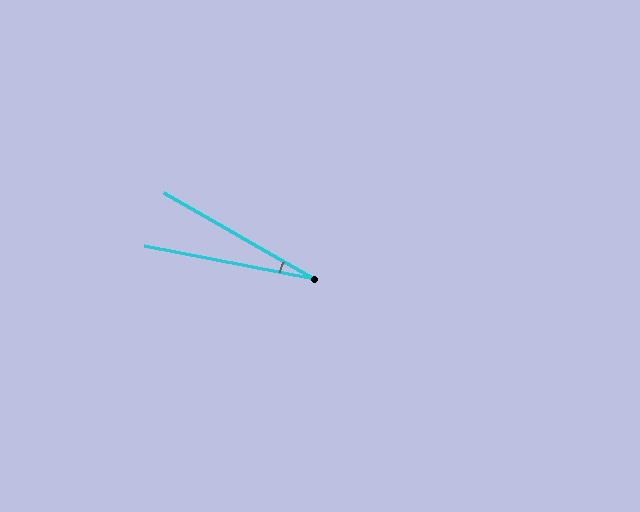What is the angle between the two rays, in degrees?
Approximately 19 degrees.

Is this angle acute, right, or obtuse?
It is acute.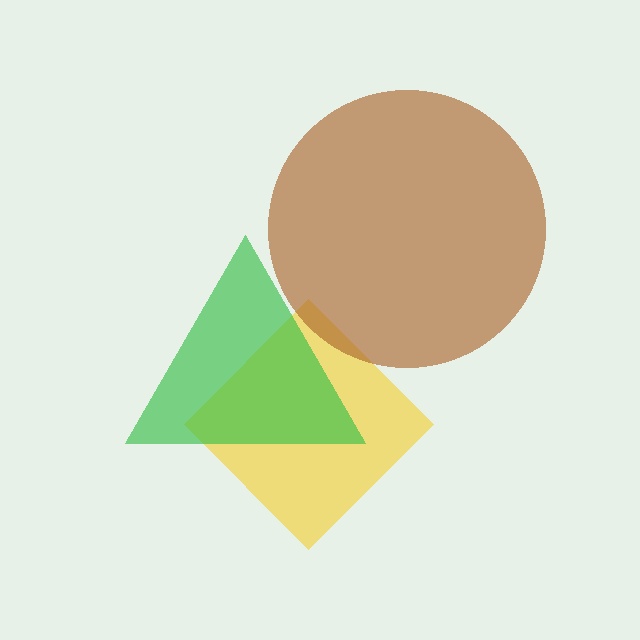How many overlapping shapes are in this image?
There are 3 overlapping shapes in the image.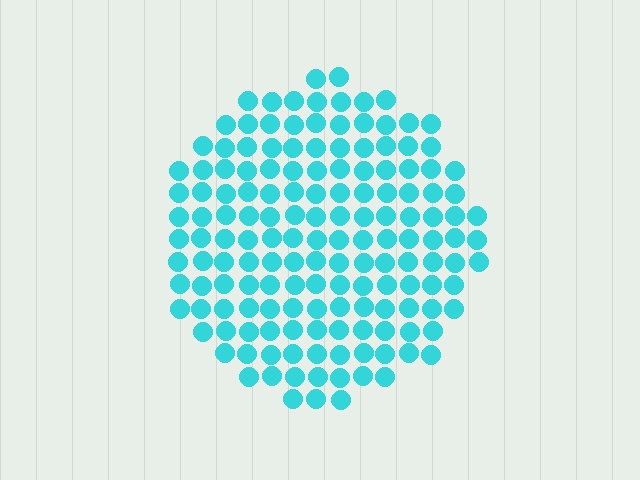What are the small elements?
The small elements are circles.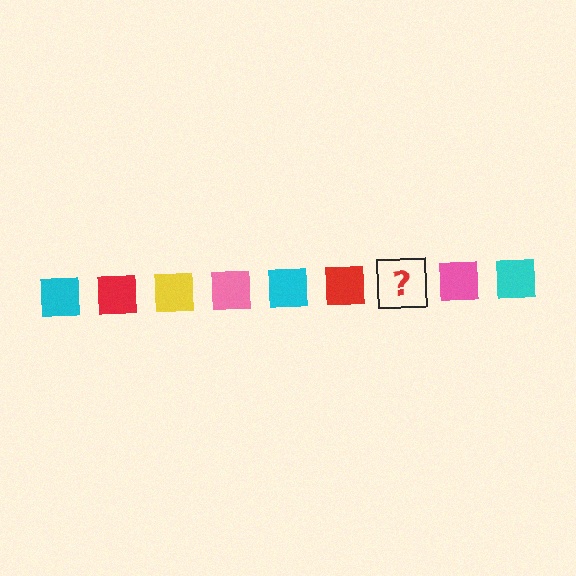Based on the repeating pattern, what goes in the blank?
The blank should be a yellow square.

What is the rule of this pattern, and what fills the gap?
The rule is that the pattern cycles through cyan, red, yellow, pink squares. The gap should be filled with a yellow square.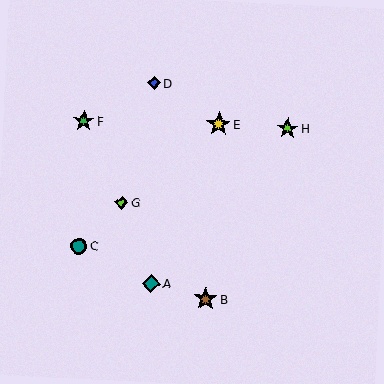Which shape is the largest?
The yellow star (labeled E) is the largest.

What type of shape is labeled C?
Shape C is a teal circle.